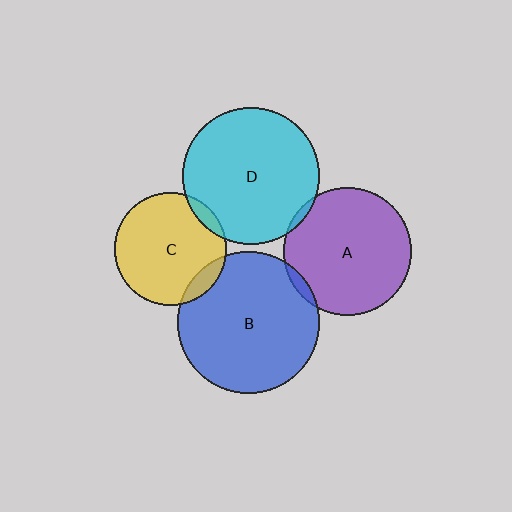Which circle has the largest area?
Circle B (blue).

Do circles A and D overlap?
Yes.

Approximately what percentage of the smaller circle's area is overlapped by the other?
Approximately 5%.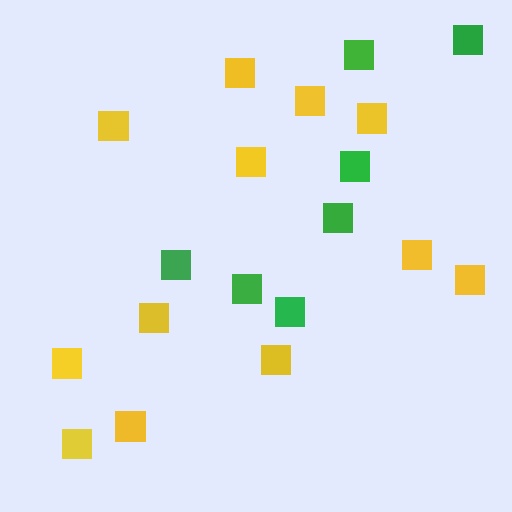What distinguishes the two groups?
There are 2 groups: one group of green squares (7) and one group of yellow squares (12).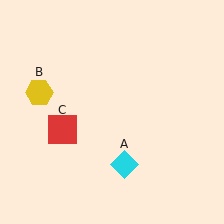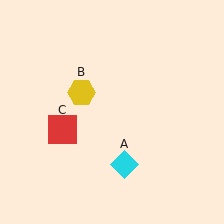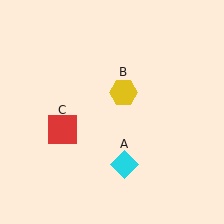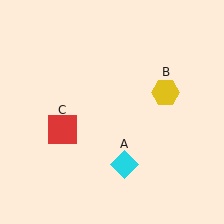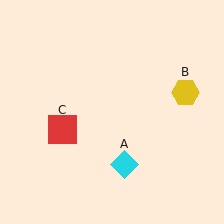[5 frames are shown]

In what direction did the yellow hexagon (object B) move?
The yellow hexagon (object B) moved right.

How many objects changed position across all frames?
1 object changed position: yellow hexagon (object B).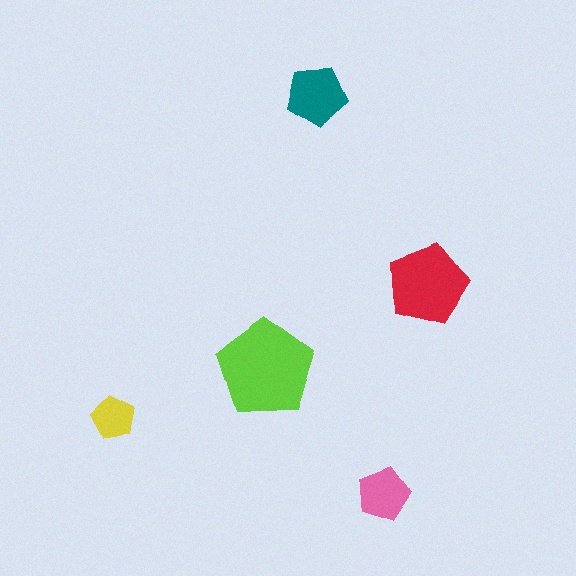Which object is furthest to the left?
The yellow pentagon is leftmost.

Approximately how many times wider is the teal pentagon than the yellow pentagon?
About 1.5 times wider.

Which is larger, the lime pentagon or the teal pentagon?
The lime one.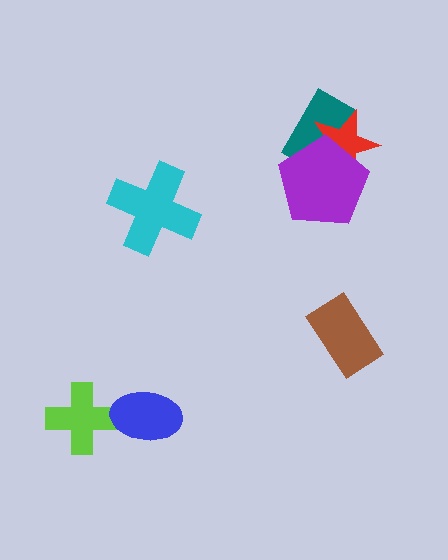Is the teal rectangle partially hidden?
Yes, it is partially covered by another shape.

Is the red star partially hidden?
Yes, it is partially covered by another shape.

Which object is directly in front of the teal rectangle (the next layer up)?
The red star is directly in front of the teal rectangle.